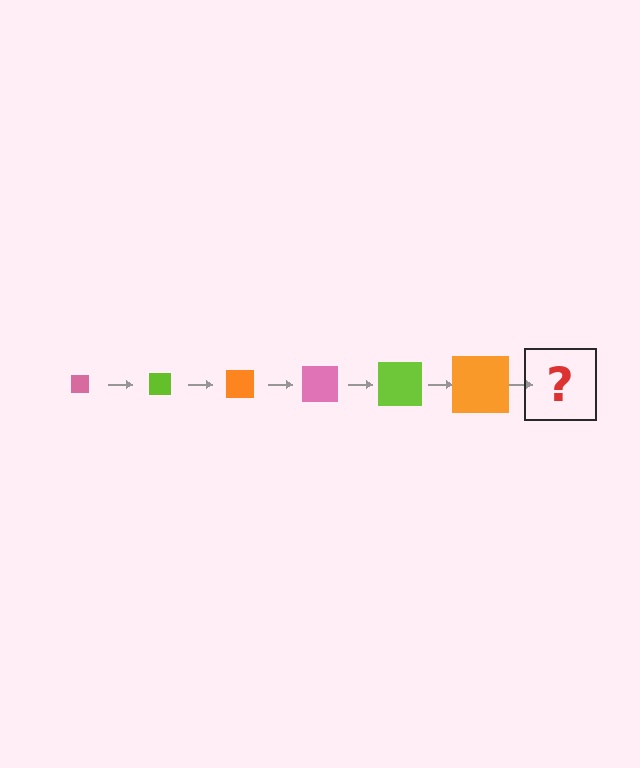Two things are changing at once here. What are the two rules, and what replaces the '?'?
The two rules are that the square grows larger each step and the color cycles through pink, lime, and orange. The '?' should be a pink square, larger than the previous one.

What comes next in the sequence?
The next element should be a pink square, larger than the previous one.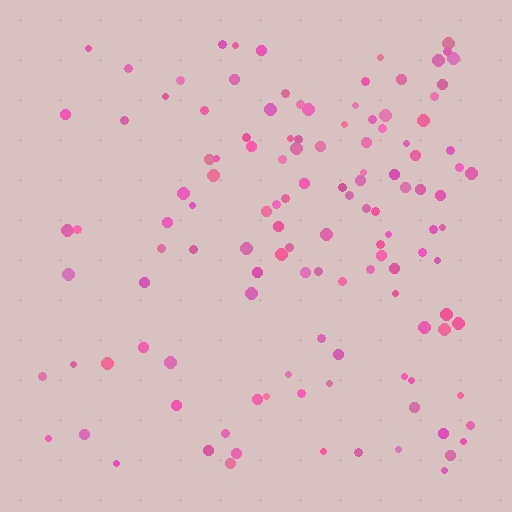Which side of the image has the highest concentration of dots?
The right.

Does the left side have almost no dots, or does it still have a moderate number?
Still a moderate number, just noticeably fewer than the right.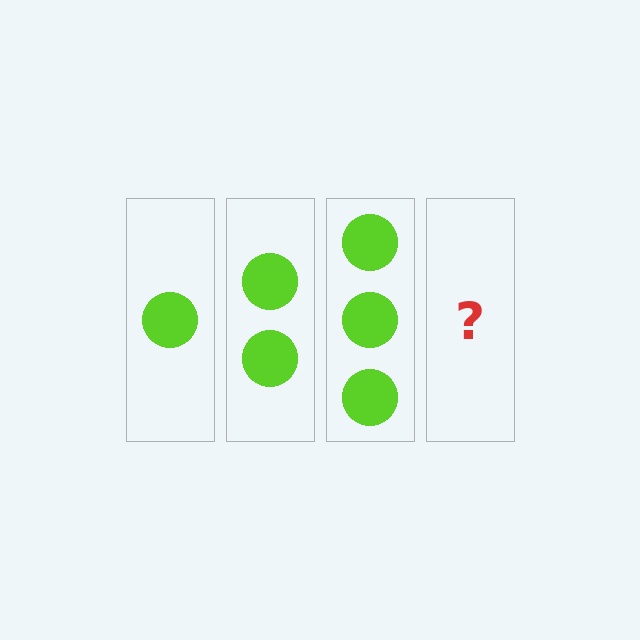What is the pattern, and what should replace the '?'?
The pattern is that each step adds one more circle. The '?' should be 4 circles.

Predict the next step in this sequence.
The next step is 4 circles.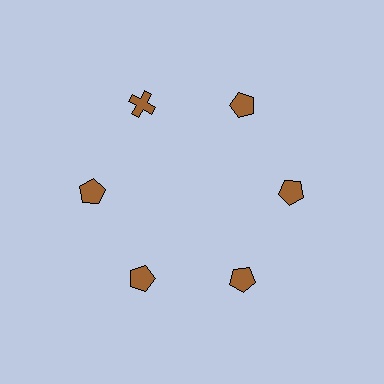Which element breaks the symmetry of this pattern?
The brown cross at roughly the 11 o'clock position breaks the symmetry. All other shapes are brown pentagons.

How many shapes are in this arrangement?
There are 6 shapes arranged in a ring pattern.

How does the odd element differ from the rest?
It has a different shape: cross instead of pentagon.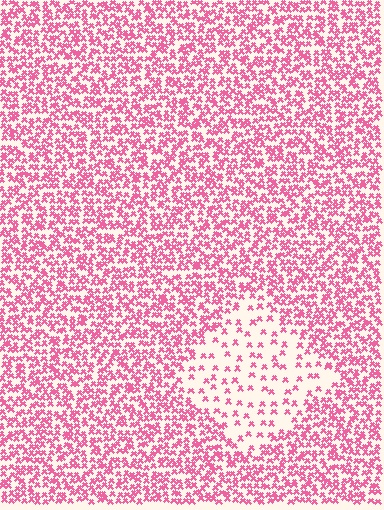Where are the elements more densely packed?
The elements are more densely packed outside the diamond boundary.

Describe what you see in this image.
The image contains small pink elements arranged at two different densities. A diamond-shaped region is visible where the elements are less densely packed than the surrounding area.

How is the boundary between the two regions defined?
The boundary is defined by a change in element density (approximately 2.9x ratio). All elements are the same color, size, and shape.